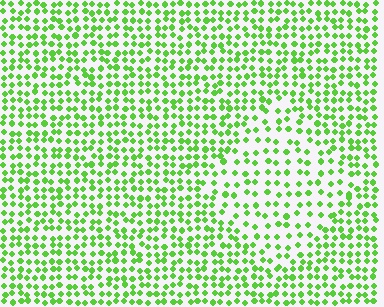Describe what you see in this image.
The image contains small lime elements arranged at two different densities. A diamond-shaped region is visible where the elements are less densely packed than the surrounding area.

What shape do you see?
I see a diamond.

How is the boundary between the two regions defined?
The boundary is defined by a change in element density (approximately 1.7x ratio). All elements are the same color, size, and shape.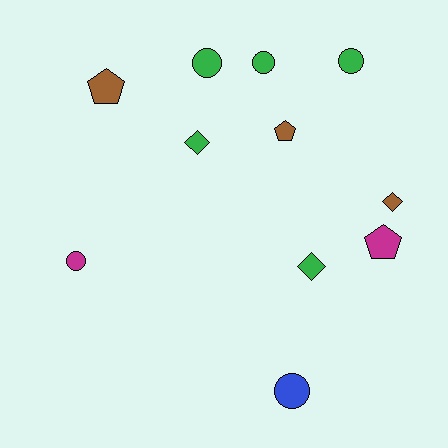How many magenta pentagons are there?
There is 1 magenta pentagon.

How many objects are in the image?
There are 11 objects.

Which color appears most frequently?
Green, with 5 objects.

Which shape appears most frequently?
Circle, with 5 objects.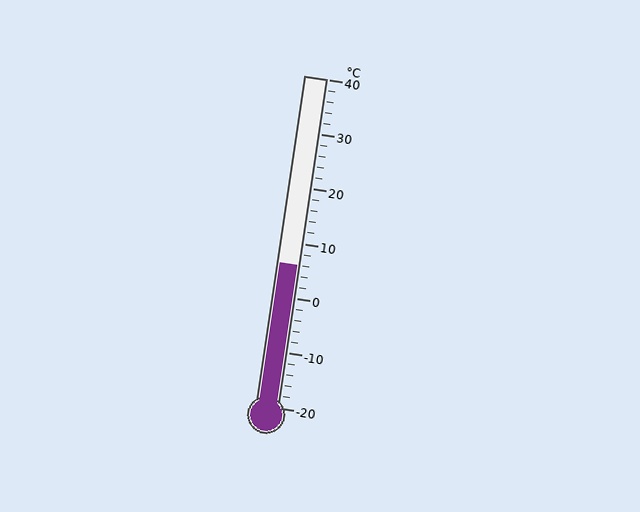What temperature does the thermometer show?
The thermometer shows approximately 6°C.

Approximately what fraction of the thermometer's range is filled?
The thermometer is filled to approximately 45% of its range.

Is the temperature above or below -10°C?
The temperature is above -10°C.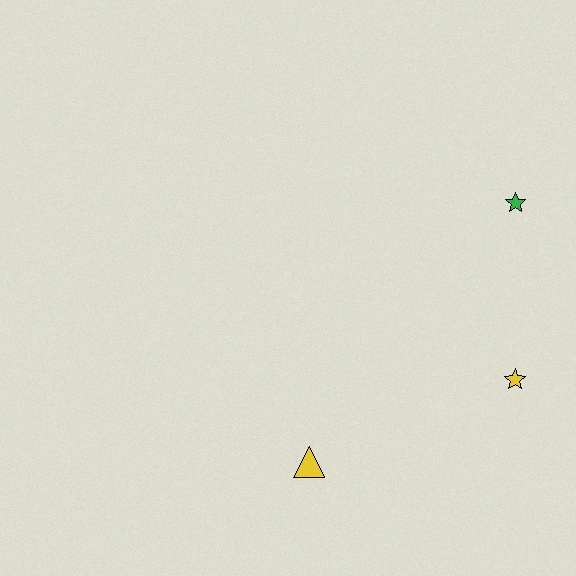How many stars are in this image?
There are 2 stars.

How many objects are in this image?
There are 3 objects.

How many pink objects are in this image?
There are no pink objects.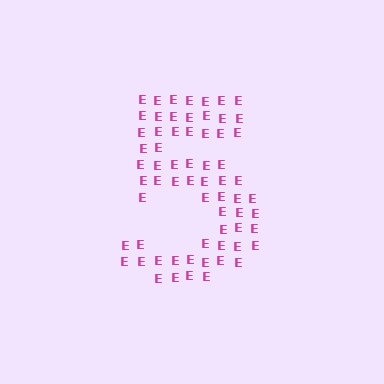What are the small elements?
The small elements are letter E's.